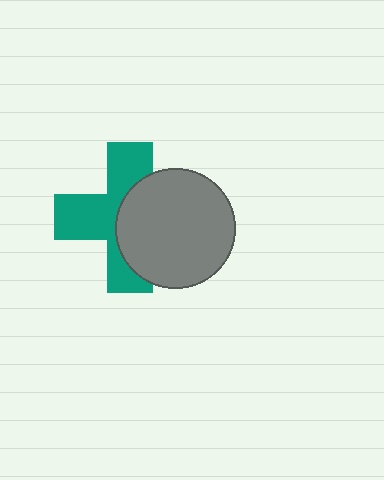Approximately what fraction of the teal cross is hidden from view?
Roughly 47% of the teal cross is hidden behind the gray circle.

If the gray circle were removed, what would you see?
You would see the complete teal cross.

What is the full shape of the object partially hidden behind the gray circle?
The partially hidden object is a teal cross.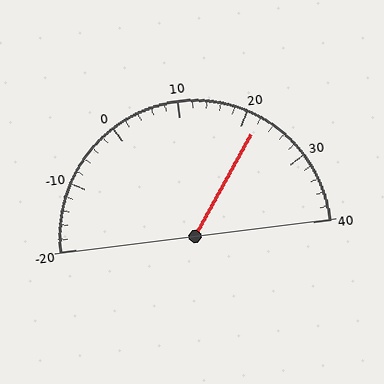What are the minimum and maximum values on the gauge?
The gauge ranges from -20 to 40.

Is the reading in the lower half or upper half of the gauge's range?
The reading is in the upper half of the range (-20 to 40).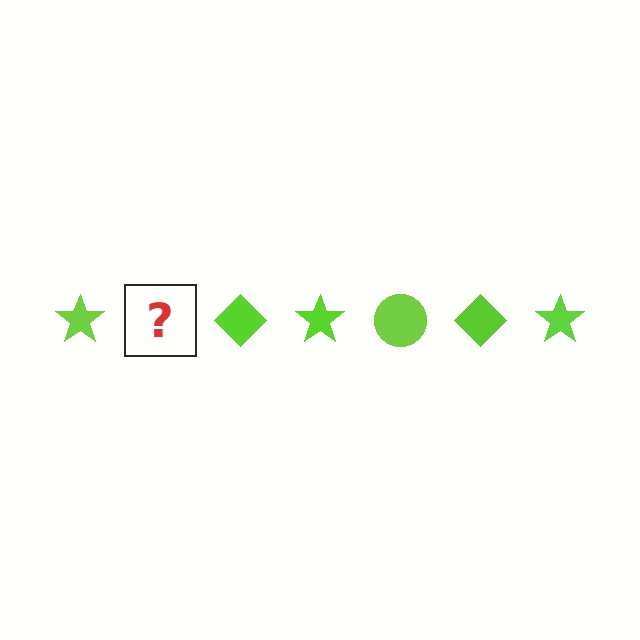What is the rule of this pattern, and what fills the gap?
The rule is that the pattern cycles through star, circle, diamond shapes in lime. The gap should be filled with a lime circle.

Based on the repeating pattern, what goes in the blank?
The blank should be a lime circle.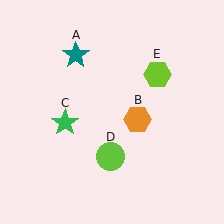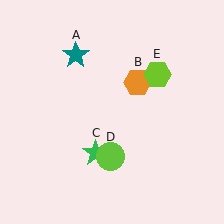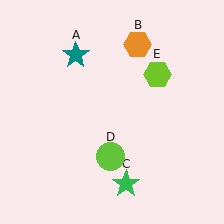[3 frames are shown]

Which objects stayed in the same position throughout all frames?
Teal star (object A) and lime circle (object D) and lime hexagon (object E) remained stationary.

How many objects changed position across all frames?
2 objects changed position: orange hexagon (object B), green star (object C).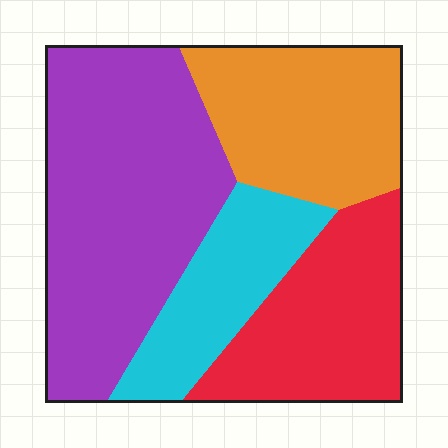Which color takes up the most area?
Purple, at roughly 40%.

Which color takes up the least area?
Cyan, at roughly 15%.